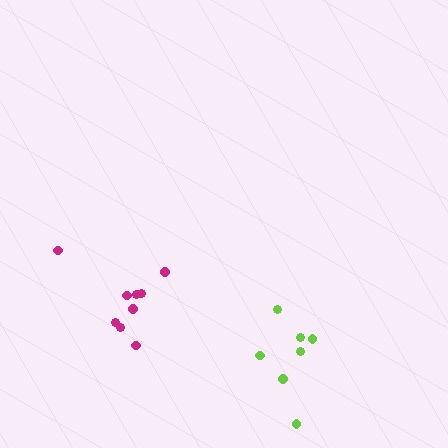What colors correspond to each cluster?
The clusters are colored: lime, magenta.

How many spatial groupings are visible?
There are 2 spatial groupings.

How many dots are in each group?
Group 1: 7 dots, Group 2: 9 dots (16 total).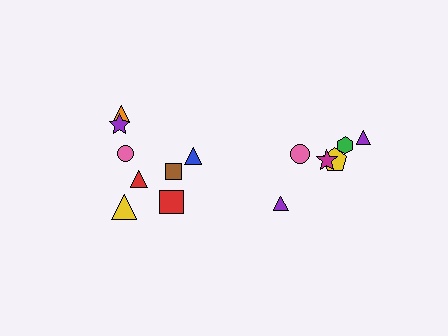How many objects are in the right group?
There are 6 objects.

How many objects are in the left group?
There are 8 objects.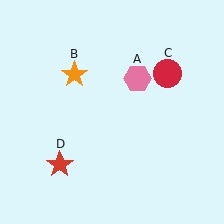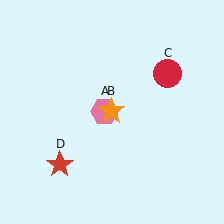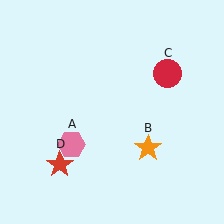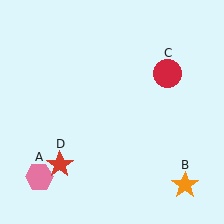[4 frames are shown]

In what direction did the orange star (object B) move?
The orange star (object B) moved down and to the right.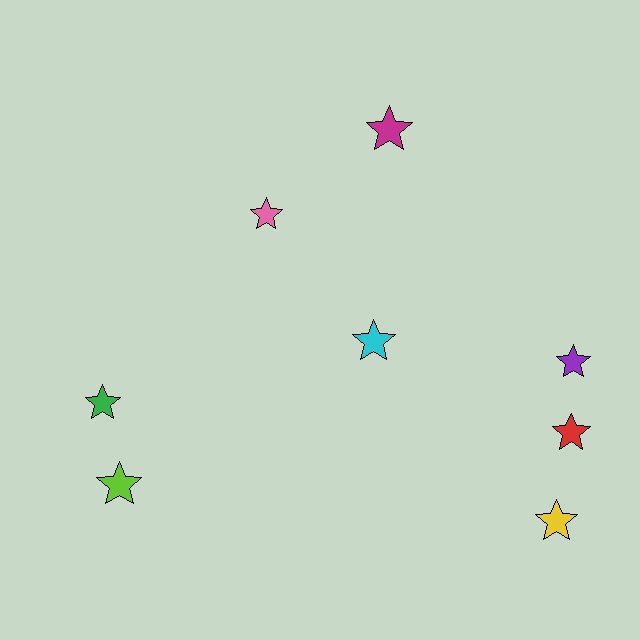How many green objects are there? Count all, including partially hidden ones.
There is 1 green object.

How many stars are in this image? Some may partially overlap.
There are 8 stars.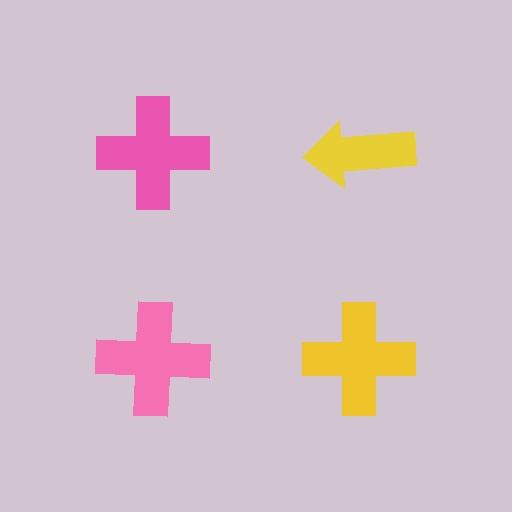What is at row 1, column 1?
A pink cross.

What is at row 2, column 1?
A pink cross.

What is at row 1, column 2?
A yellow arrow.